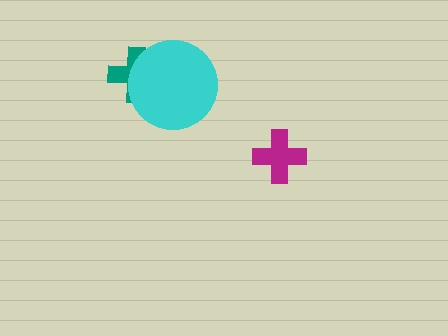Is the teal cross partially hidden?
Yes, it is partially covered by another shape.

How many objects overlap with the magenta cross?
0 objects overlap with the magenta cross.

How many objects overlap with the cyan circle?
1 object overlaps with the cyan circle.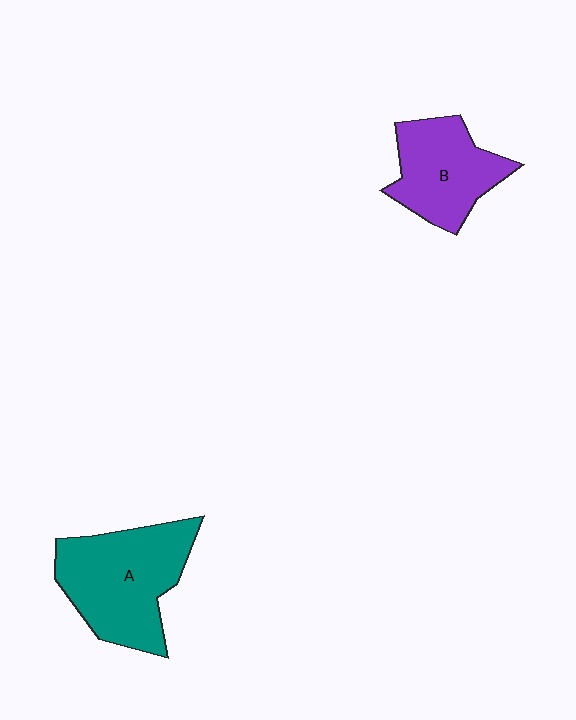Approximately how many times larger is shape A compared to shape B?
Approximately 1.4 times.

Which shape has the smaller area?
Shape B (purple).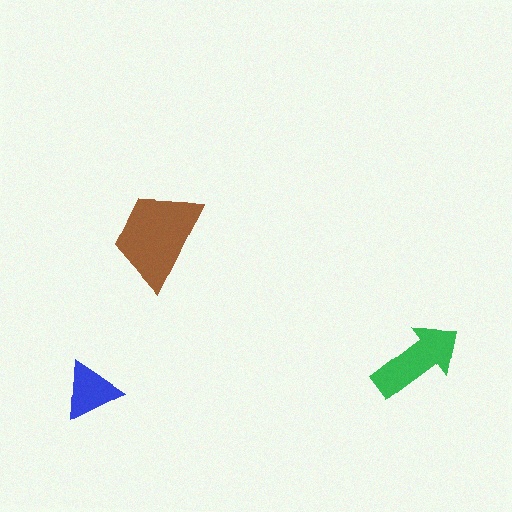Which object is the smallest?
The blue triangle.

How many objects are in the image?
There are 3 objects in the image.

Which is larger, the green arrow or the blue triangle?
The green arrow.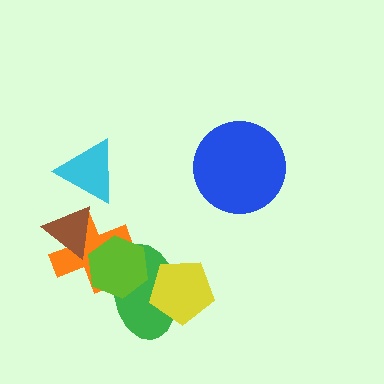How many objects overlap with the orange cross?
3 objects overlap with the orange cross.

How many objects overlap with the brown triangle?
1 object overlaps with the brown triangle.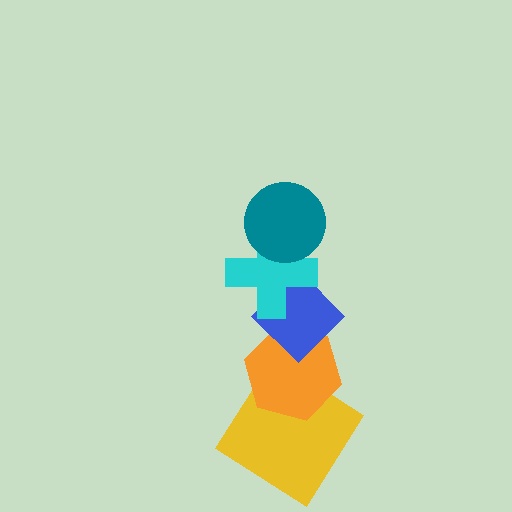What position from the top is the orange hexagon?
The orange hexagon is 4th from the top.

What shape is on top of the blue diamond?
The cyan cross is on top of the blue diamond.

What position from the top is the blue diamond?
The blue diamond is 3rd from the top.